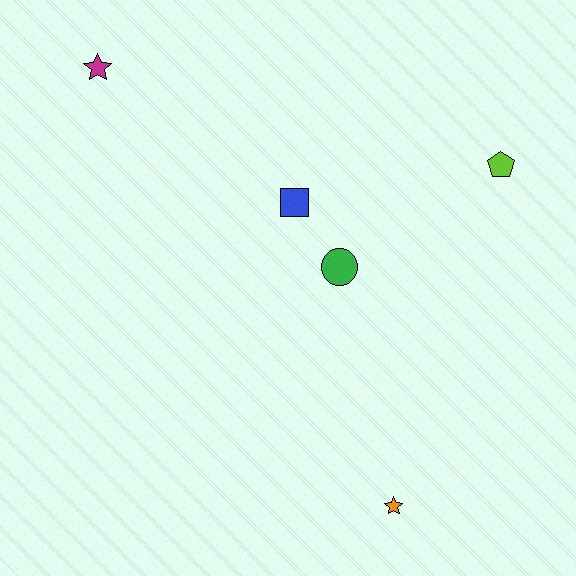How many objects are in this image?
There are 5 objects.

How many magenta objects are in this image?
There is 1 magenta object.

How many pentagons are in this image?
There is 1 pentagon.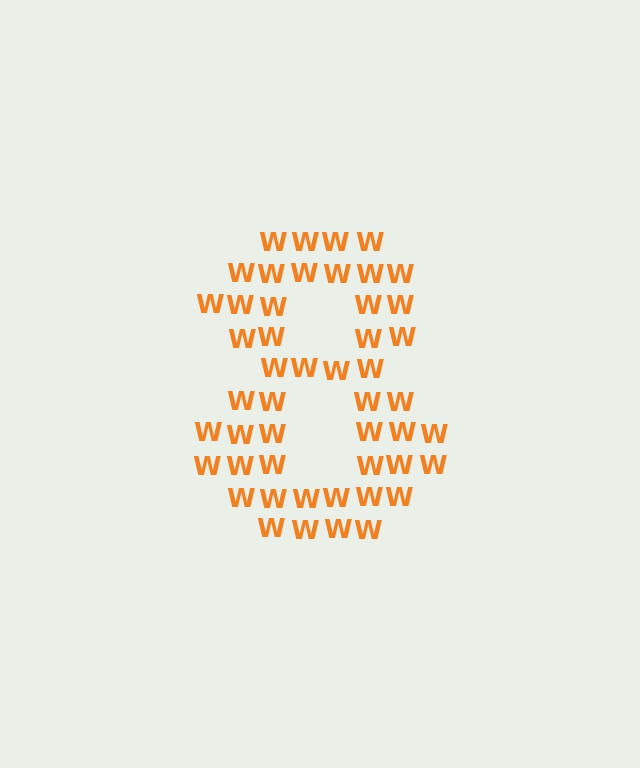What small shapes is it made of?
It is made of small letter W's.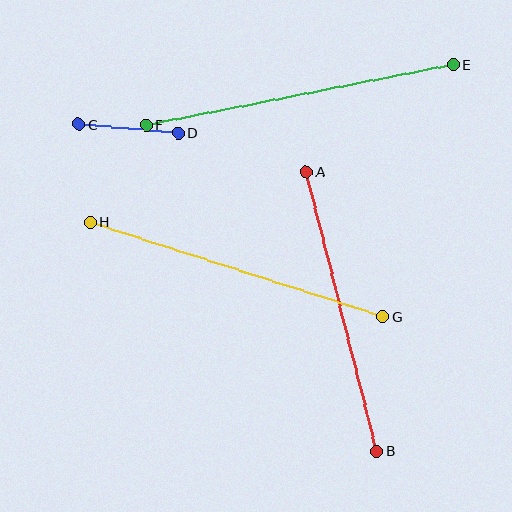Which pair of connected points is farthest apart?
Points E and F are farthest apart.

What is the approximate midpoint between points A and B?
The midpoint is at approximately (342, 311) pixels.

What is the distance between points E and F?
The distance is approximately 313 pixels.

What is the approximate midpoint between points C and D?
The midpoint is at approximately (128, 129) pixels.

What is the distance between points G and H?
The distance is approximately 308 pixels.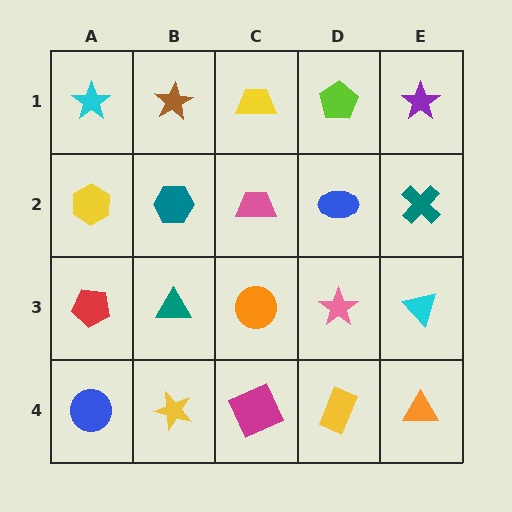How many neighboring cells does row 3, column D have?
4.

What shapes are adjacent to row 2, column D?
A lime pentagon (row 1, column D), a pink star (row 3, column D), a pink trapezoid (row 2, column C), a teal cross (row 2, column E).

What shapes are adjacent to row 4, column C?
An orange circle (row 3, column C), a yellow star (row 4, column B), a yellow rectangle (row 4, column D).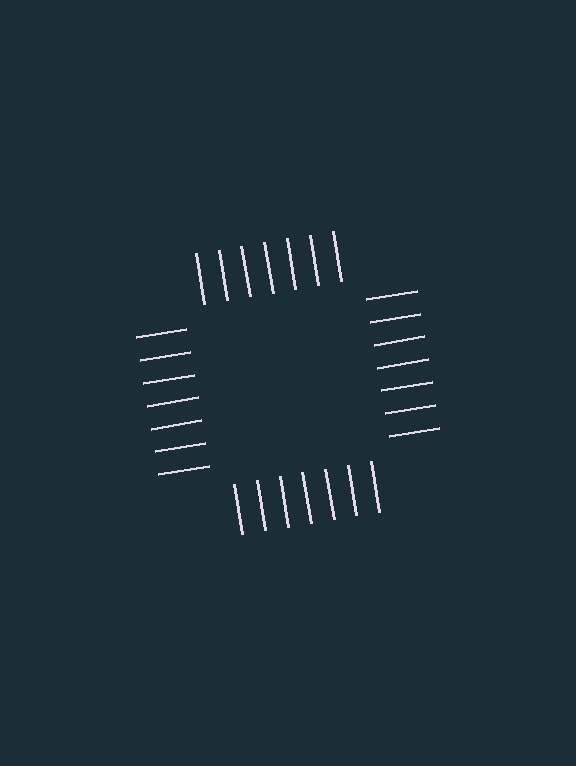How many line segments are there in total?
28 — 7 along each of the 4 edges.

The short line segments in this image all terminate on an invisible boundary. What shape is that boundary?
An illusory square — the line segments terminate on its edges but no continuous stroke is drawn.